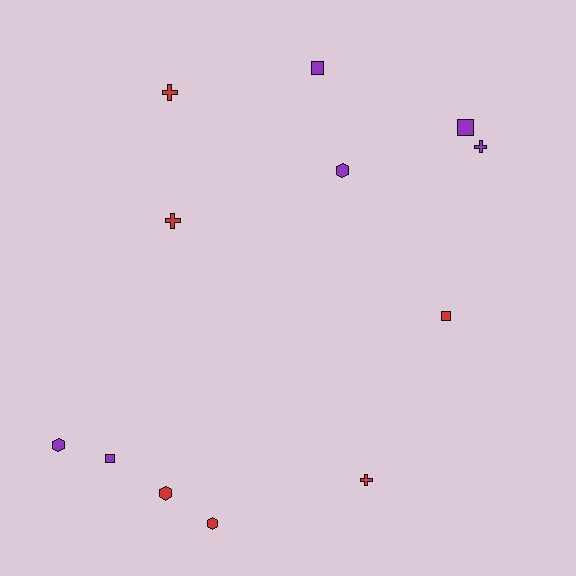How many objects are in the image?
There are 12 objects.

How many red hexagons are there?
There are 2 red hexagons.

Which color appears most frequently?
Purple, with 6 objects.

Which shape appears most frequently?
Cross, with 4 objects.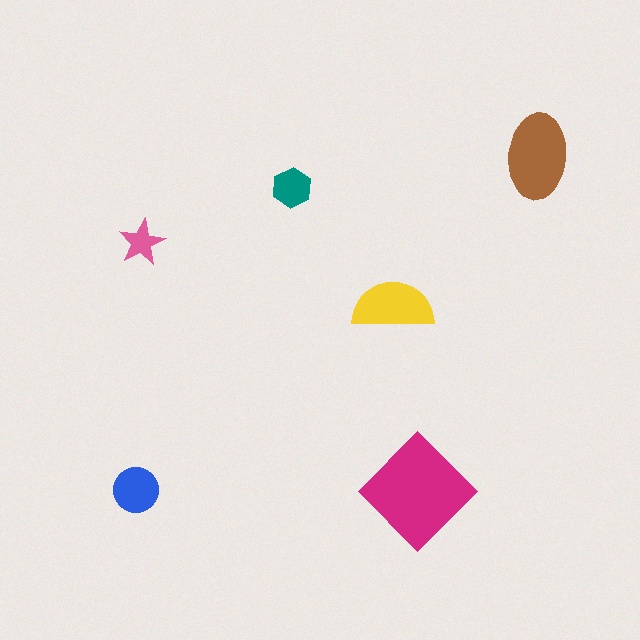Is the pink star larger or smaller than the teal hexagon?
Smaller.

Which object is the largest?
The magenta diamond.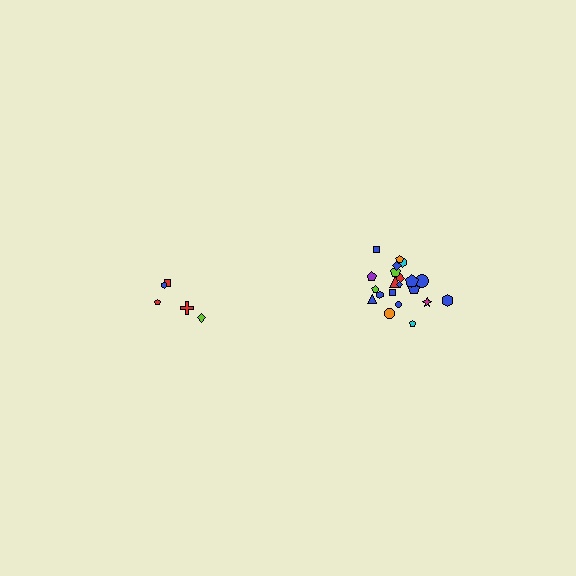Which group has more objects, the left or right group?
The right group.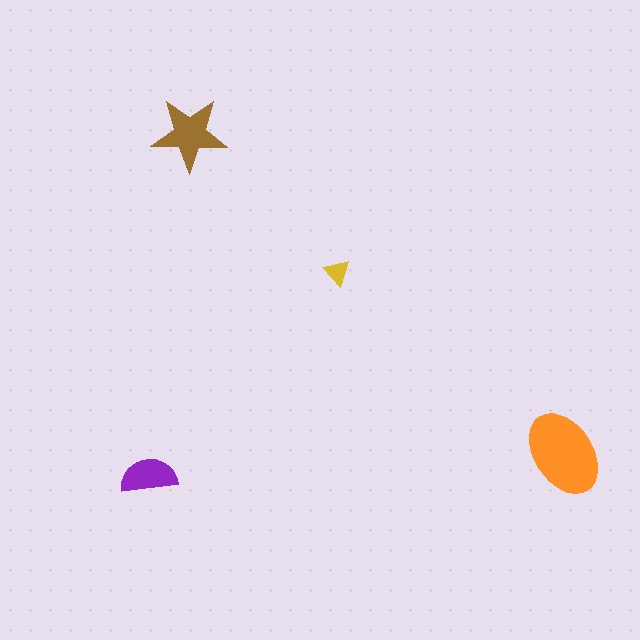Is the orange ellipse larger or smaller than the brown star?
Larger.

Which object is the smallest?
The yellow triangle.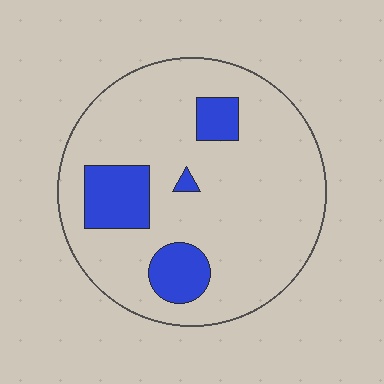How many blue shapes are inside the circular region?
4.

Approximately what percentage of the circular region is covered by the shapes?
Approximately 15%.